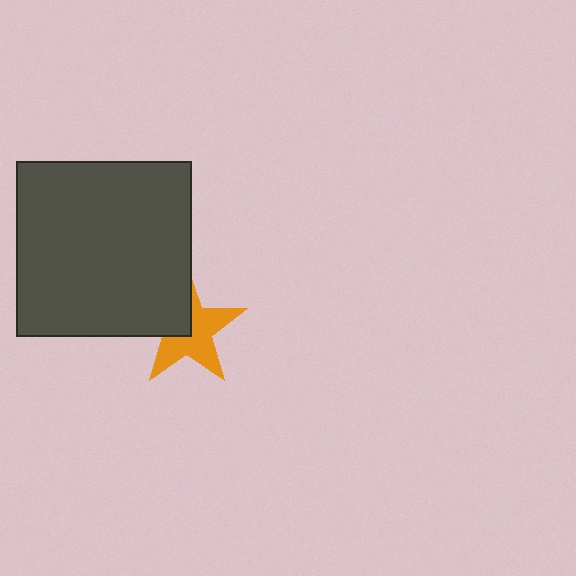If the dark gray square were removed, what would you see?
You would see the complete orange star.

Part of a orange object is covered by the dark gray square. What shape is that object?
It is a star.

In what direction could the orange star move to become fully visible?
The orange star could move toward the lower-right. That would shift it out from behind the dark gray square entirely.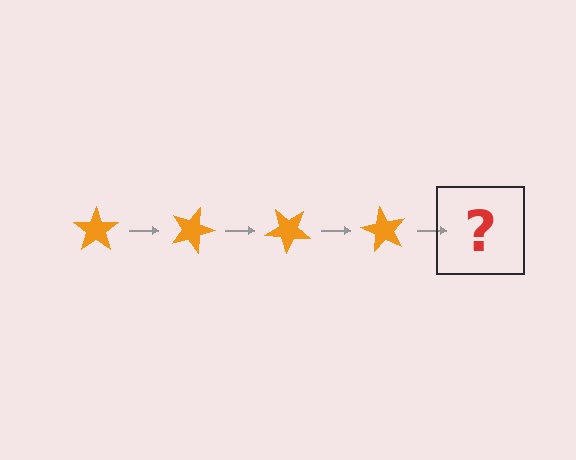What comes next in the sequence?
The next element should be an orange star rotated 80 degrees.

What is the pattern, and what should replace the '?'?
The pattern is that the star rotates 20 degrees each step. The '?' should be an orange star rotated 80 degrees.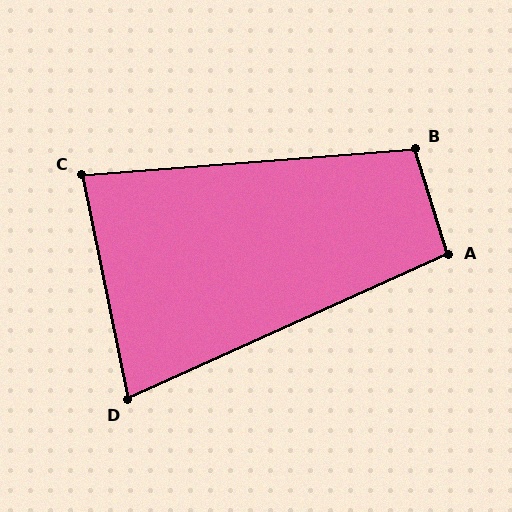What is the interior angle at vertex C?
Approximately 83 degrees (acute).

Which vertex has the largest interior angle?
B, at approximately 103 degrees.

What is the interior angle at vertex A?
Approximately 97 degrees (obtuse).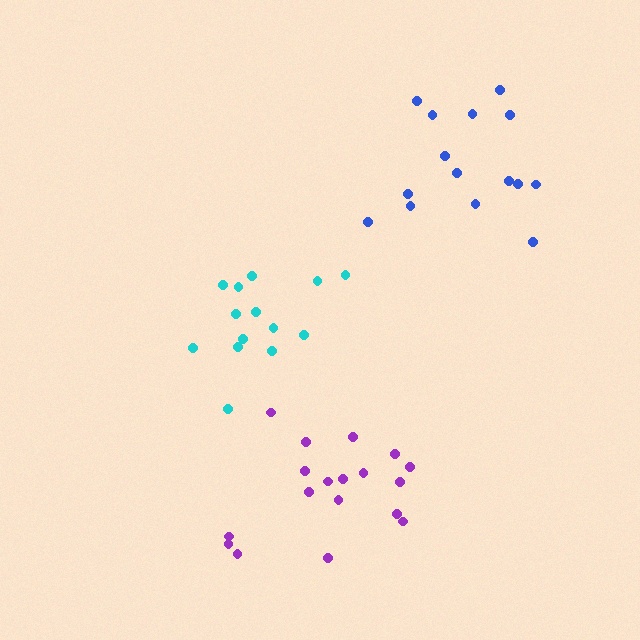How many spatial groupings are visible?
There are 3 spatial groupings.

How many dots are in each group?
Group 1: 14 dots, Group 2: 15 dots, Group 3: 18 dots (47 total).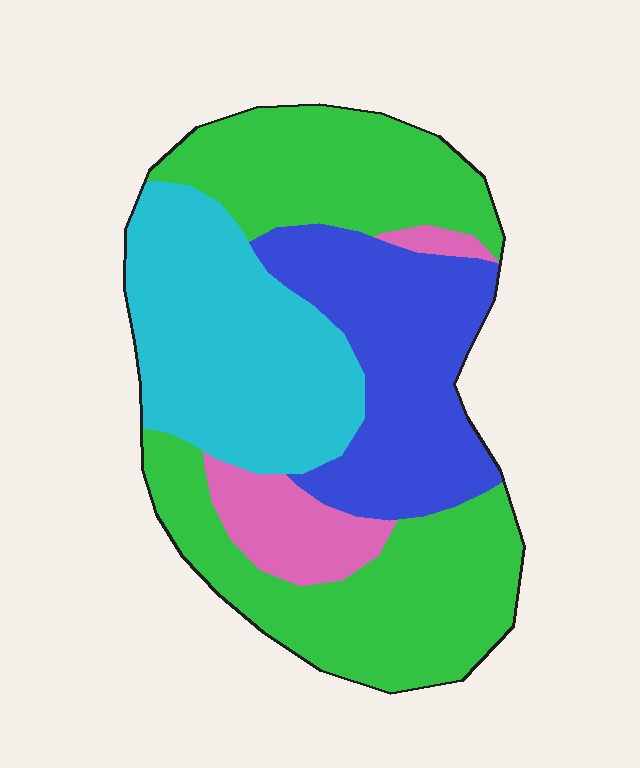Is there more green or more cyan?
Green.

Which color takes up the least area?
Pink, at roughly 10%.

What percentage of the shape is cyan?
Cyan covers roughly 25% of the shape.